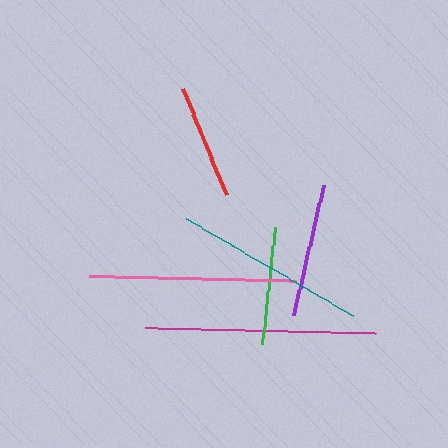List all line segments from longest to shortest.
From longest to shortest: magenta, pink, teal, purple, green, red.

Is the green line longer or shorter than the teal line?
The teal line is longer than the green line.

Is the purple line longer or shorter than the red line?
The purple line is longer than the red line.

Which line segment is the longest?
The magenta line is the longest at approximately 231 pixels.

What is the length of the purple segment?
The purple segment is approximately 132 pixels long.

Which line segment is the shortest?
The red line is the shortest at approximately 114 pixels.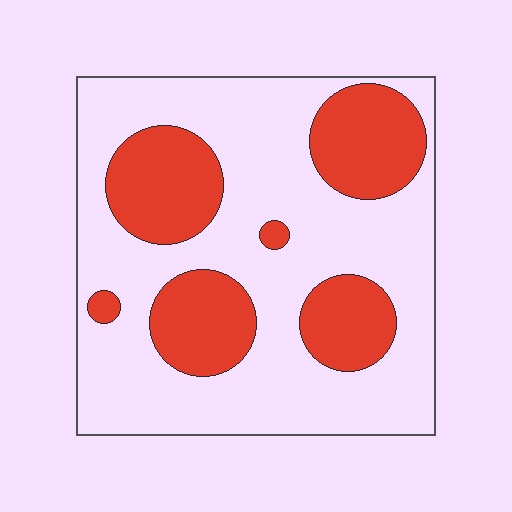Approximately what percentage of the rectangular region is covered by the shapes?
Approximately 30%.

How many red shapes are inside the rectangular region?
6.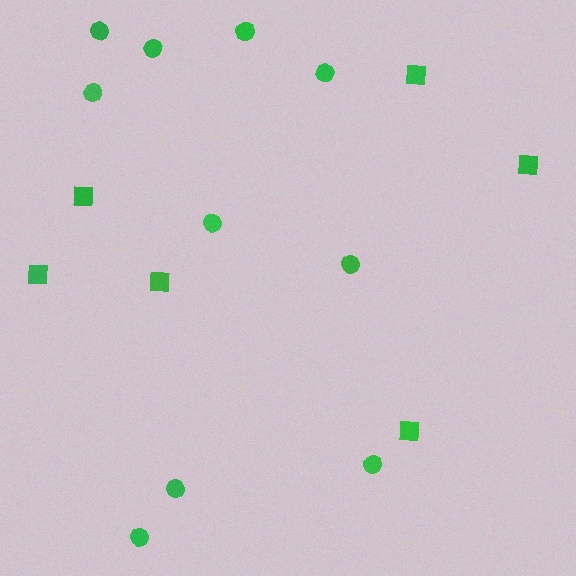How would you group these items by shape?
There are 2 groups: one group of circles (10) and one group of squares (6).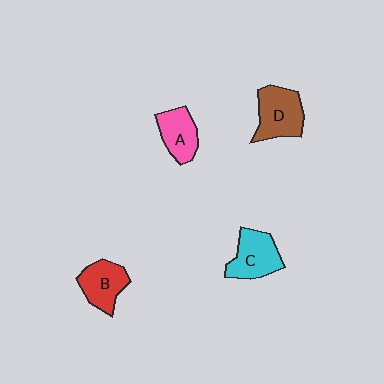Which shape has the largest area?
Shape D (brown).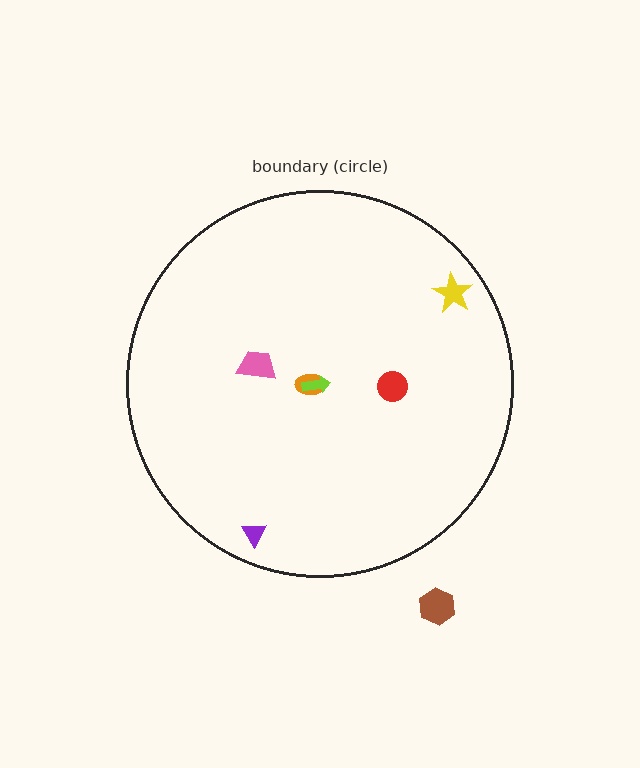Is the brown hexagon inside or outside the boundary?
Outside.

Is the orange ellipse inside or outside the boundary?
Inside.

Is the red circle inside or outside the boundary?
Inside.